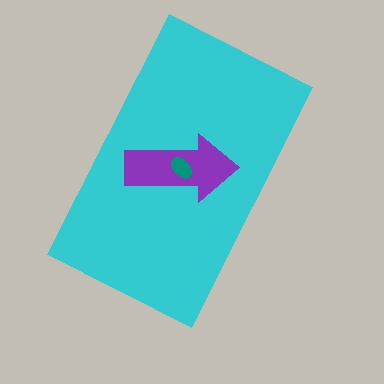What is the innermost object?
The teal ellipse.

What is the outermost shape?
The cyan rectangle.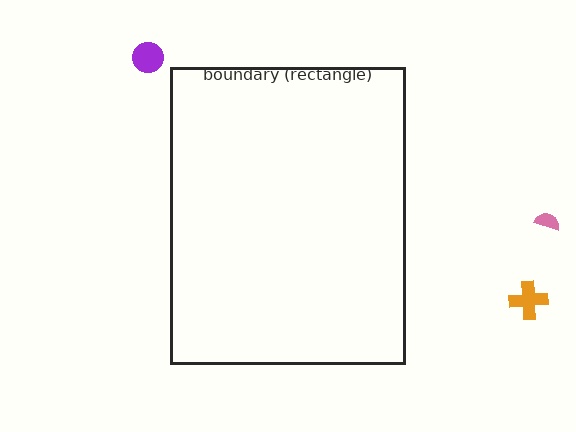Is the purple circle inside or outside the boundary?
Outside.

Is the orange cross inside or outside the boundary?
Outside.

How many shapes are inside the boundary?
0 inside, 3 outside.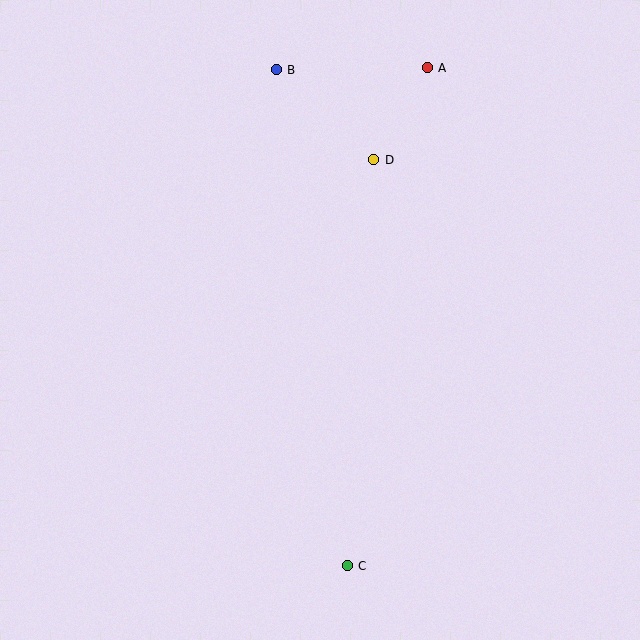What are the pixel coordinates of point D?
Point D is at (373, 160).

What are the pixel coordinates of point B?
Point B is at (276, 70).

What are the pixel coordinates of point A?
Point A is at (427, 68).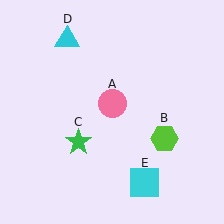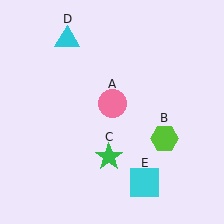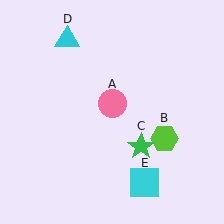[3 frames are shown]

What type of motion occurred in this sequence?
The green star (object C) rotated counterclockwise around the center of the scene.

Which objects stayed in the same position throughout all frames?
Pink circle (object A) and lime hexagon (object B) and cyan triangle (object D) and cyan square (object E) remained stationary.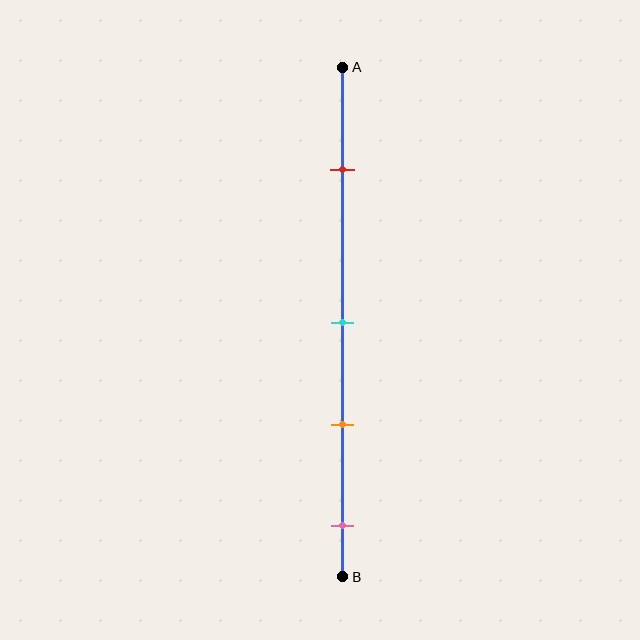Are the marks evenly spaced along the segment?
No, the marks are not evenly spaced.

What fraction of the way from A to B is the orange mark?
The orange mark is approximately 70% (0.7) of the way from A to B.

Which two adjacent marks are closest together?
The cyan and orange marks are the closest adjacent pair.